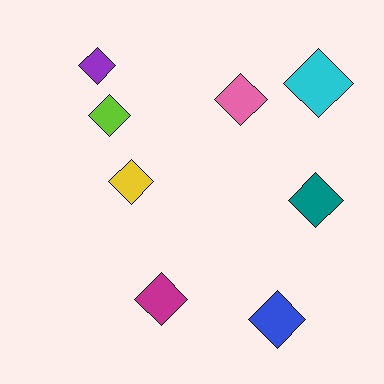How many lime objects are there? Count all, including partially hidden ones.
There is 1 lime object.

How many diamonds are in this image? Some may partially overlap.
There are 8 diamonds.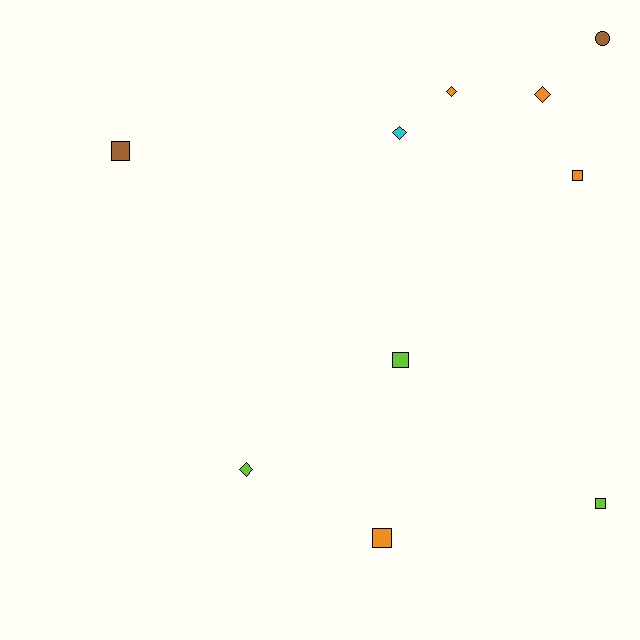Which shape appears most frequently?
Square, with 5 objects.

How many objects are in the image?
There are 10 objects.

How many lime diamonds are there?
There is 1 lime diamond.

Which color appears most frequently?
Orange, with 4 objects.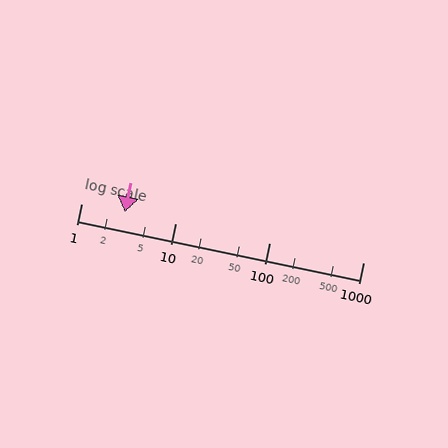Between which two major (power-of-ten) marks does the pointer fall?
The pointer is between 1 and 10.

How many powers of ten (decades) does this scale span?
The scale spans 3 decades, from 1 to 1000.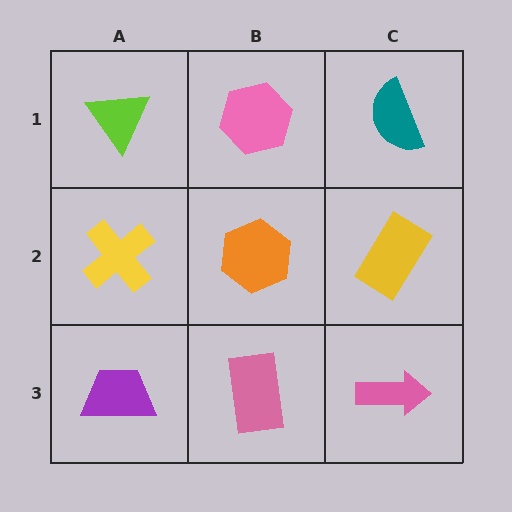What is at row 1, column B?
A pink hexagon.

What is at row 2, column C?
A yellow rectangle.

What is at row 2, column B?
An orange hexagon.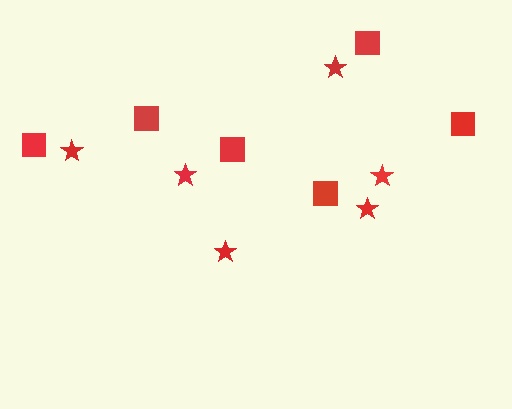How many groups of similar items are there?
There are 2 groups: one group of stars (6) and one group of squares (6).